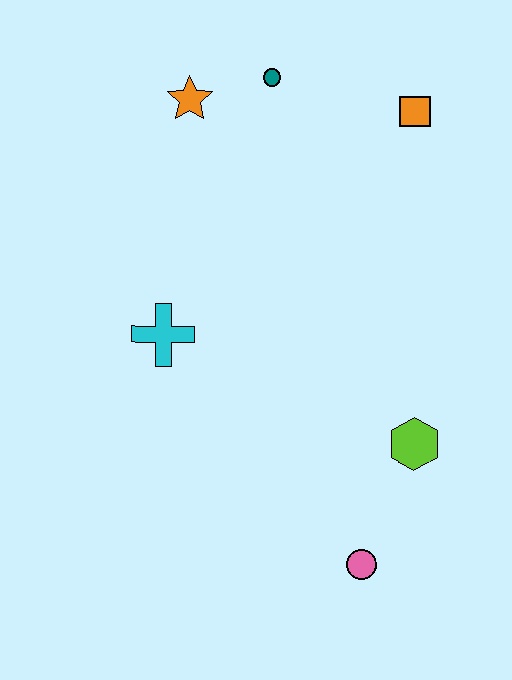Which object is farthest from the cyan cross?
The orange square is farthest from the cyan cross.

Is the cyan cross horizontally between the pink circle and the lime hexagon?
No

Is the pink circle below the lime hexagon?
Yes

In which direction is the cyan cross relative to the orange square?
The cyan cross is to the left of the orange square.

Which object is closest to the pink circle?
The lime hexagon is closest to the pink circle.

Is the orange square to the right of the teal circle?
Yes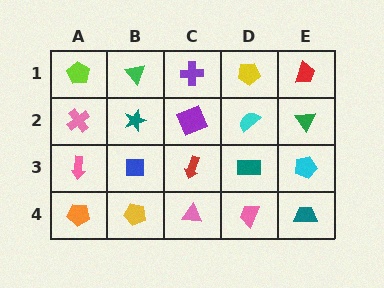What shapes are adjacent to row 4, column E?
A cyan pentagon (row 3, column E), a pink trapezoid (row 4, column D).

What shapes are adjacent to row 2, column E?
A red trapezoid (row 1, column E), a cyan pentagon (row 3, column E), a cyan semicircle (row 2, column D).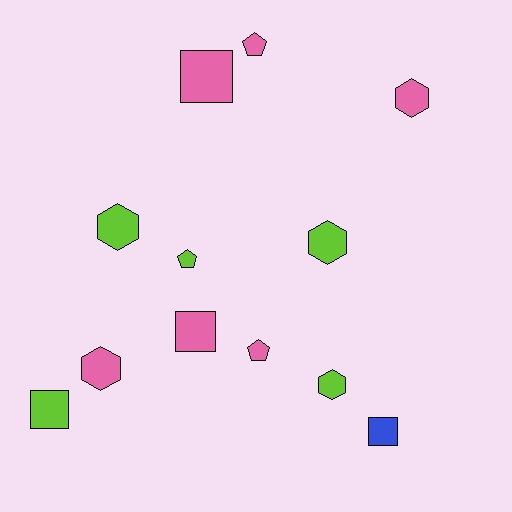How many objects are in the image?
There are 12 objects.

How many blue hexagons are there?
There are no blue hexagons.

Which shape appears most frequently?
Hexagon, with 5 objects.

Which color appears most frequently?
Pink, with 6 objects.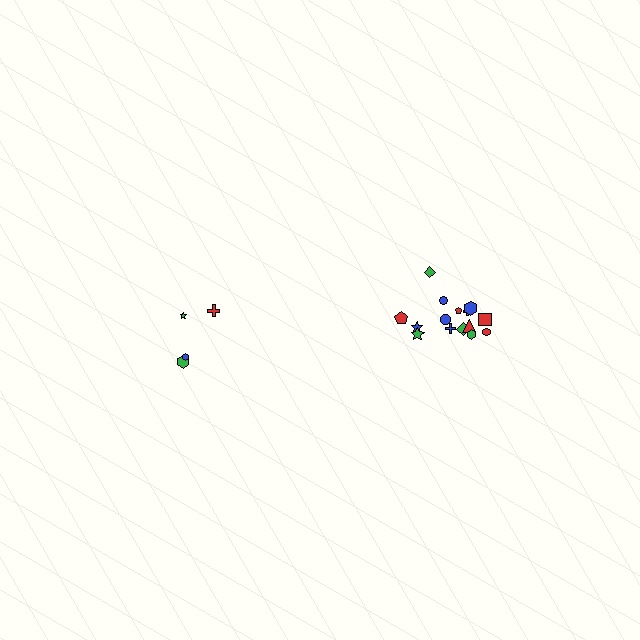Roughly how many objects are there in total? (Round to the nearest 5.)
Roughly 20 objects in total.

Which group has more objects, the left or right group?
The right group.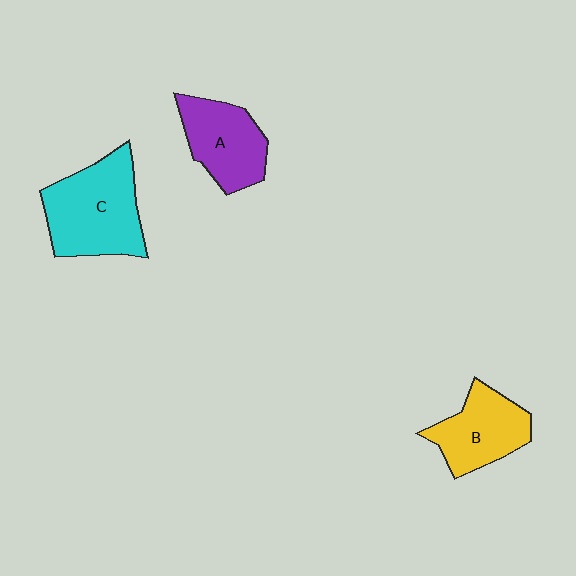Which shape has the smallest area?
Shape B (yellow).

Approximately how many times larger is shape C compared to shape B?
Approximately 1.4 times.